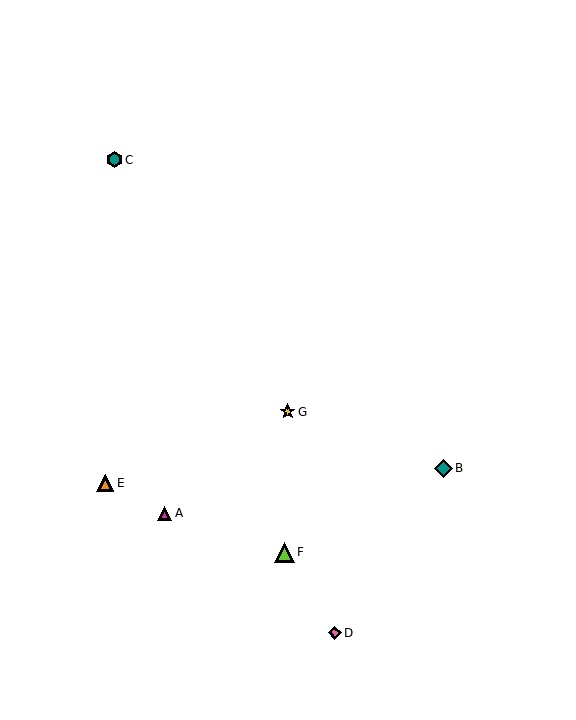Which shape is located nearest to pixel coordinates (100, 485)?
The orange triangle (labeled E) at (105, 483) is nearest to that location.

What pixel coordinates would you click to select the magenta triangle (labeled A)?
Click at (165, 513) to select the magenta triangle A.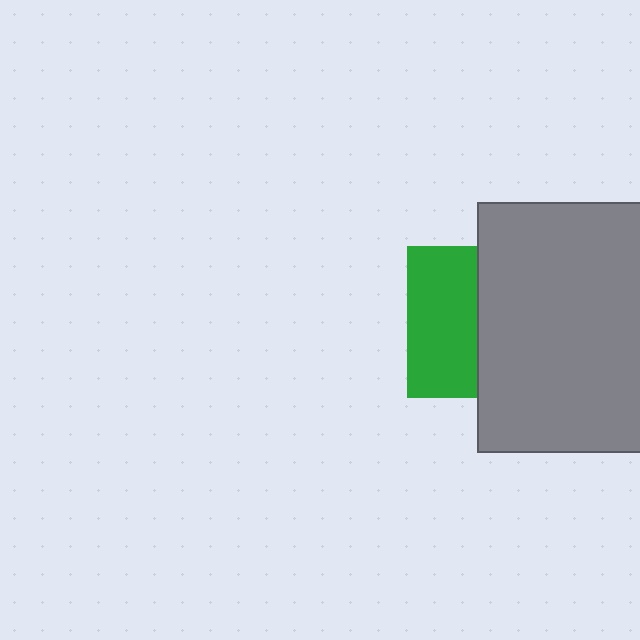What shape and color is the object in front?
The object in front is a gray rectangle.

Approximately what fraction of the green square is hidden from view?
Roughly 54% of the green square is hidden behind the gray rectangle.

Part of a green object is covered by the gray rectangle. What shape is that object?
It is a square.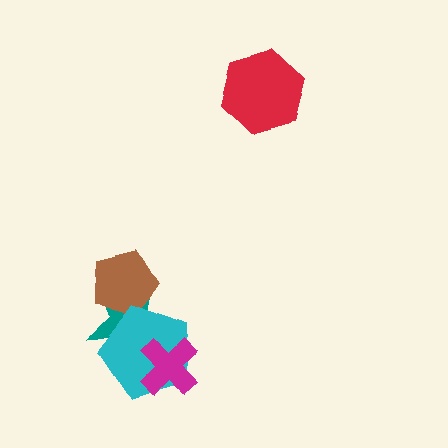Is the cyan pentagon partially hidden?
Yes, it is partially covered by another shape.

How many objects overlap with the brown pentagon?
2 objects overlap with the brown pentagon.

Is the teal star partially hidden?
Yes, it is partially covered by another shape.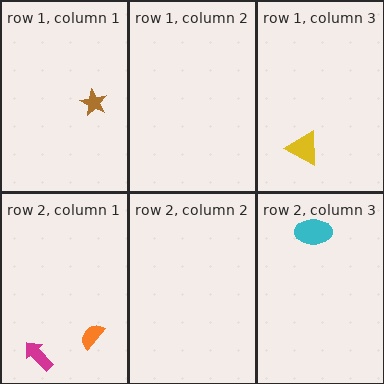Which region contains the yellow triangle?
The row 1, column 3 region.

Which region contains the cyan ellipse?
The row 2, column 3 region.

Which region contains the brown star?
The row 1, column 1 region.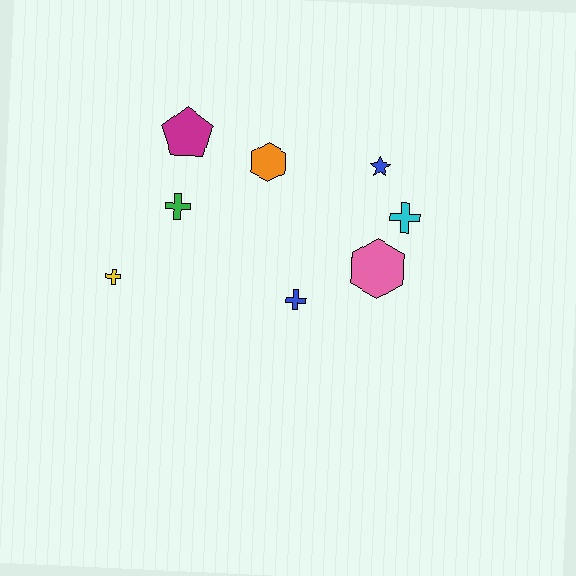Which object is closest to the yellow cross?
The green cross is closest to the yellow cross.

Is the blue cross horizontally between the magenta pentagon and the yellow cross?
No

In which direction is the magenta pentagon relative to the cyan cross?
The magenta pentagon is to the left of the cyan cross.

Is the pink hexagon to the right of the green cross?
Yes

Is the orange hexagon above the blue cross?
Yes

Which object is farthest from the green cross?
The cyan cross is farthest from the green cross.